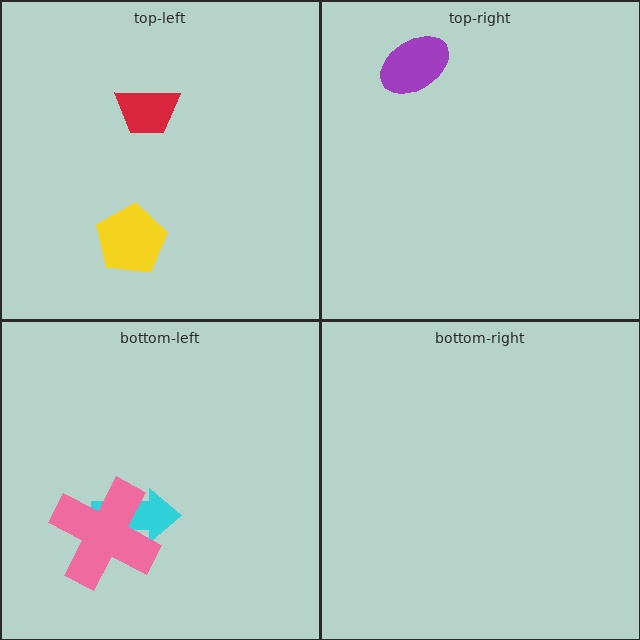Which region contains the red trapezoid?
The top-left region.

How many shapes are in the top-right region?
1.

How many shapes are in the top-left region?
2.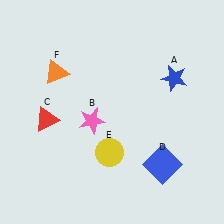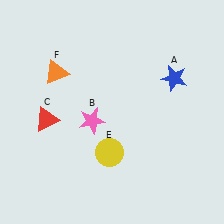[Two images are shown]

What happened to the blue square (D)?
The blue square (D) was removed in Image 2. It was in the bottom-right area of Image 1.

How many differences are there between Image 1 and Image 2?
There is 1 difference between the two images.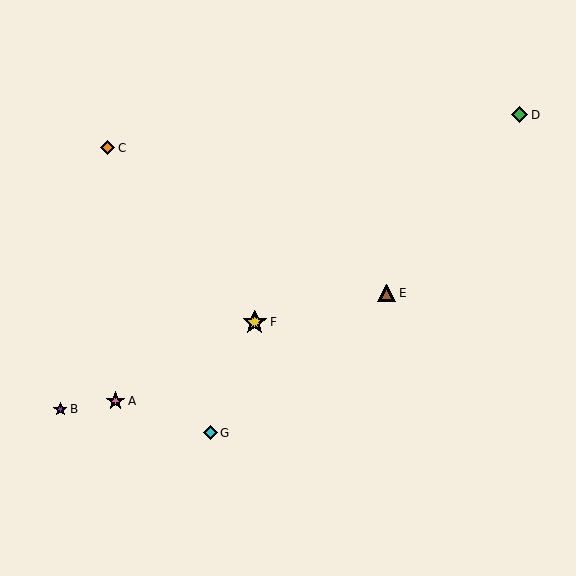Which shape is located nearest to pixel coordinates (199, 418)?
The cyan diamond (labeled G) at (211, 433) is nearest to that location.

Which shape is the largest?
The yellow star (labeled F) is the largest.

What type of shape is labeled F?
Shape F is a yellow star.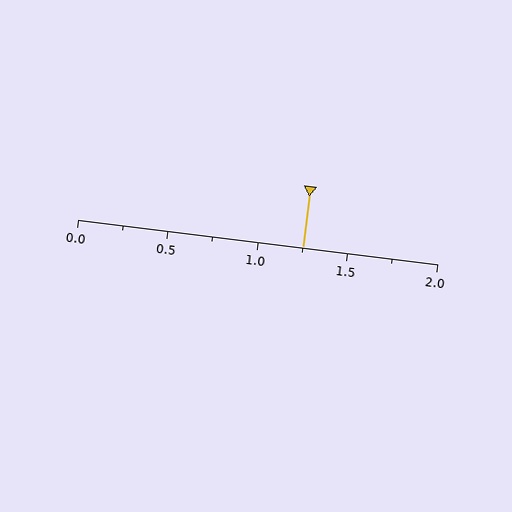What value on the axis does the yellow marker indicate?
The marker indicates approximately 1.25.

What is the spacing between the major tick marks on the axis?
The major ticks are spaced 0.5 apart.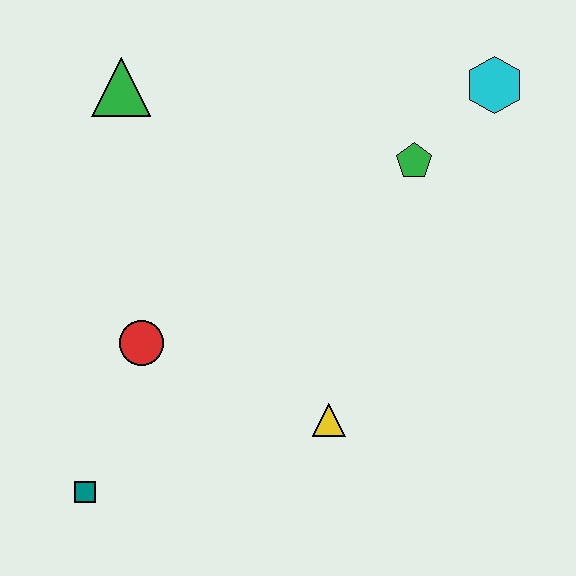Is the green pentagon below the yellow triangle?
No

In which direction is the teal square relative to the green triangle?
The teal square is below the green triangle.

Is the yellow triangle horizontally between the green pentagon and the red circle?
Yes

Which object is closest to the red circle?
The teal square is closest to the red circle.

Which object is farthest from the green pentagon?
The teal square is farthest from the green pentagon.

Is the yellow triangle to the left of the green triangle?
No